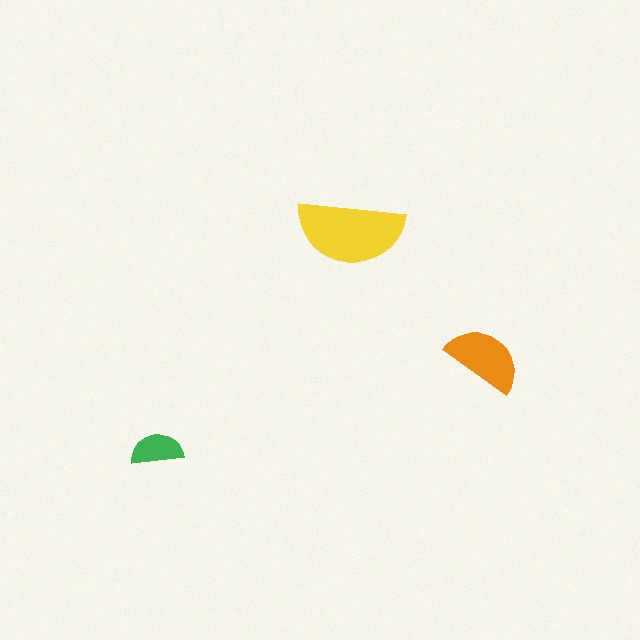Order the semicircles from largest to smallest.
the yellow one, the orange one, the green one.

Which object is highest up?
The yellow semicircle is topmost.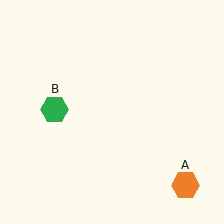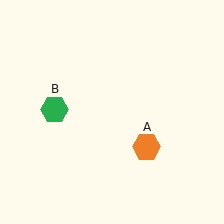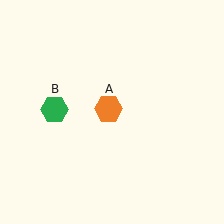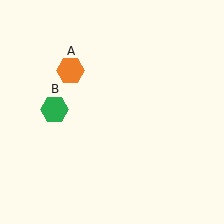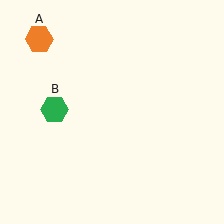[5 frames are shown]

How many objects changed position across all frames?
1 object changed position: orange hexagon (object A).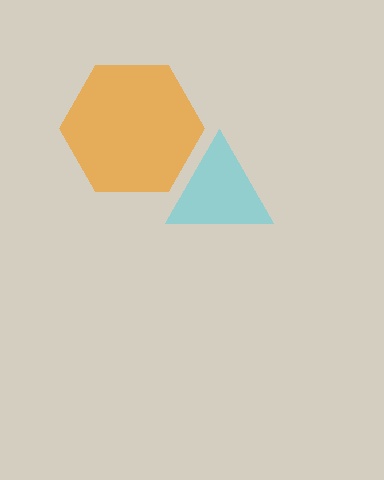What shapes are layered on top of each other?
The layered shapes are: an orange hexagon, a cyan triangle.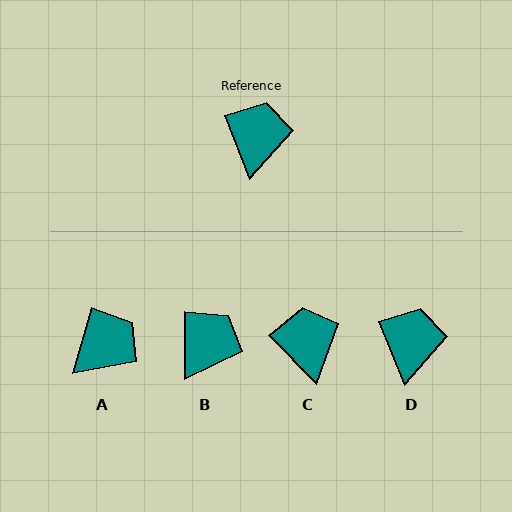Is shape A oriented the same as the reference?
No, it is off by about 38 degrees.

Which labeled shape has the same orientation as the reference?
D.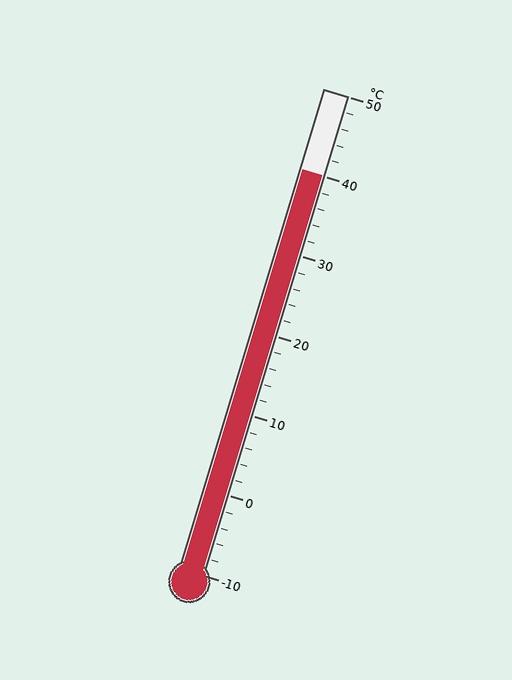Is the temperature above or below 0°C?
The temperature is above 0°C.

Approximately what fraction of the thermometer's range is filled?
The thermometer is filled to approximately 85% of its range.